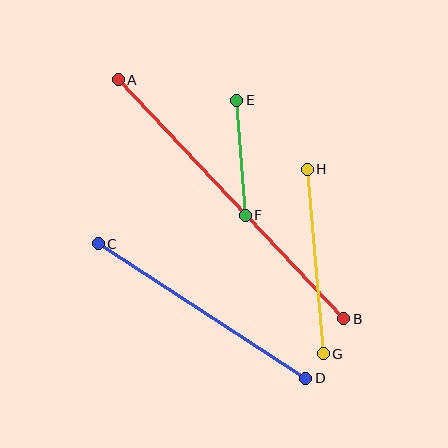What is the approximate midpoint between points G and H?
The midpoint is at approximately (315, 262) pixels.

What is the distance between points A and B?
The distance is approximately 329 pixels.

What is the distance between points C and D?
The distance is approximately 247 pixels.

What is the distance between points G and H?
The distance is approximately 185 pixels.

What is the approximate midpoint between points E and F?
The midpoint is at approximately (241, 158) pixels.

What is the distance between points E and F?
The distance is approximately 116 pixels.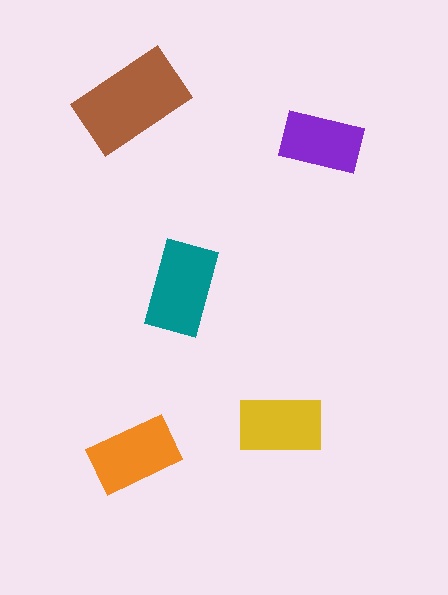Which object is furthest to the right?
The purple rectangle is rightmost.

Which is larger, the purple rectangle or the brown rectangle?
The brown one.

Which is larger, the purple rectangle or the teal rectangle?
The teal one.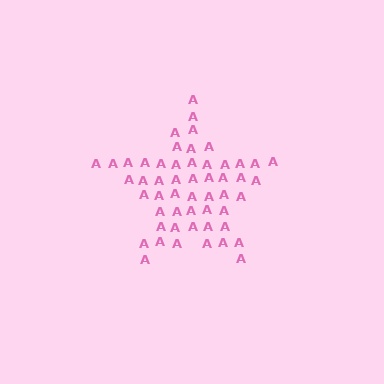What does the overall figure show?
The overall figure shows a star.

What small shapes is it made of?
It is made of small letter A's.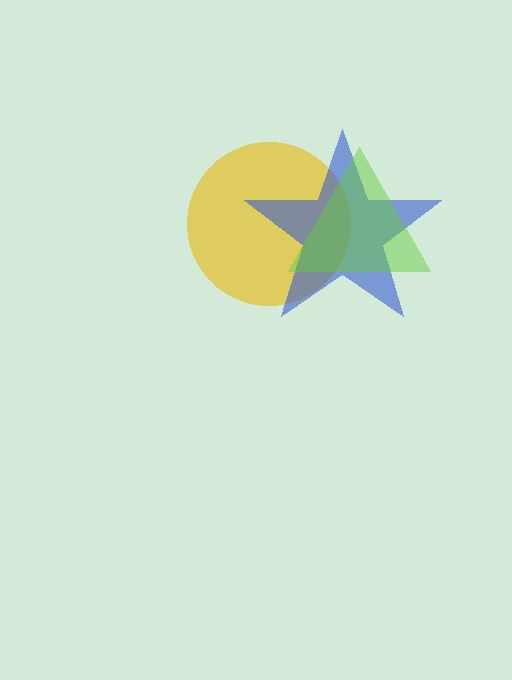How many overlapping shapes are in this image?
There are 3 overlapping shapes in the image.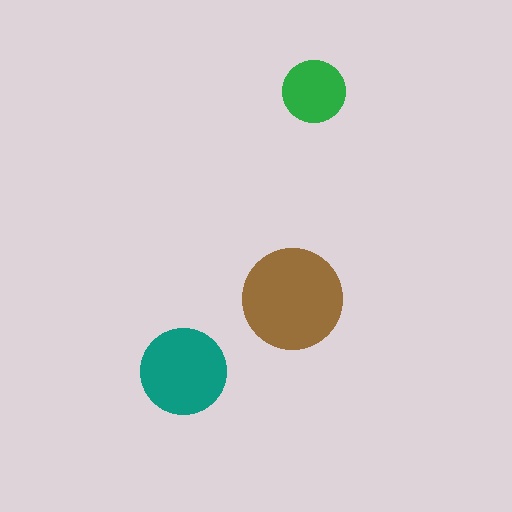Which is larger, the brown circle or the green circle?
The brown one.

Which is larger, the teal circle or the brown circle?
The brown one.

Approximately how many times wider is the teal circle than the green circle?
About 1.5 times wider.